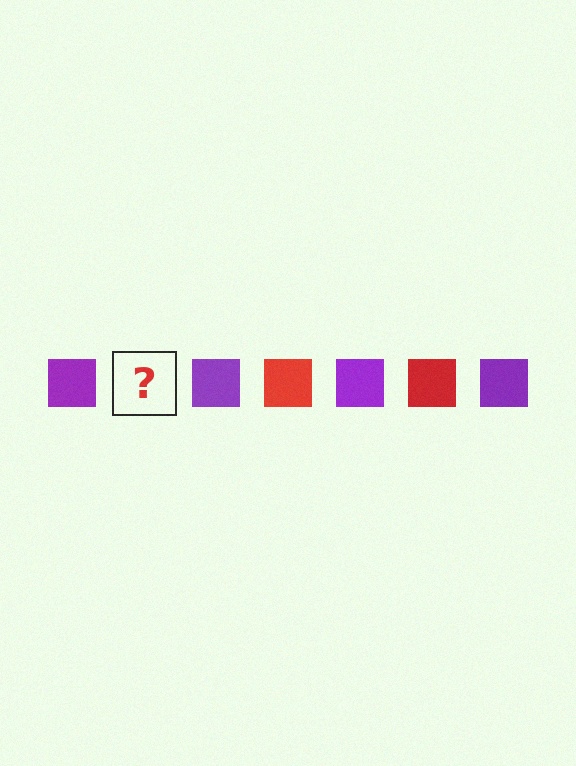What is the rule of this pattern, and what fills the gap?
The rule is that the pattern cycles through purple, red squares. The gap should be filled with a red square.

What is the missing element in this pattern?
The missing element is a red square.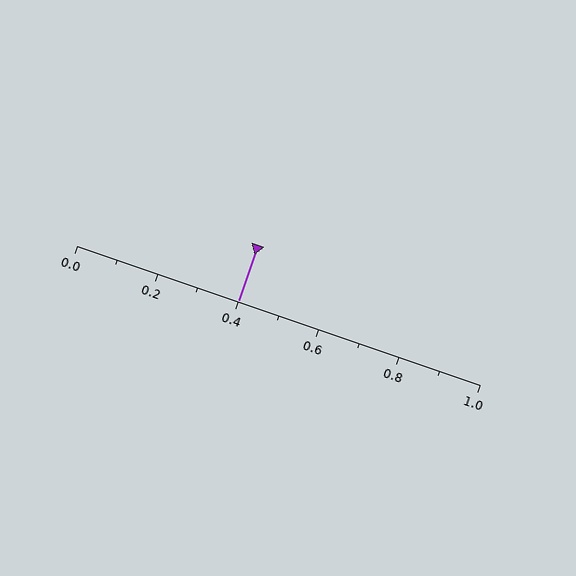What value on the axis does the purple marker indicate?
The marker indicates approximately 0.4.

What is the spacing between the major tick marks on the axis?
The major ticks are spaced 0.2 apart.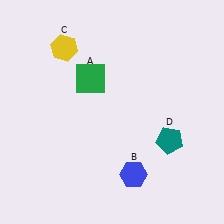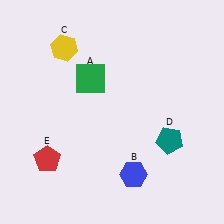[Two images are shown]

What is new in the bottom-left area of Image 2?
A red pentagon (E) was added in the bottom-left area of Image 2.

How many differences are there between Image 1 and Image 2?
There is 1 difference between the two images.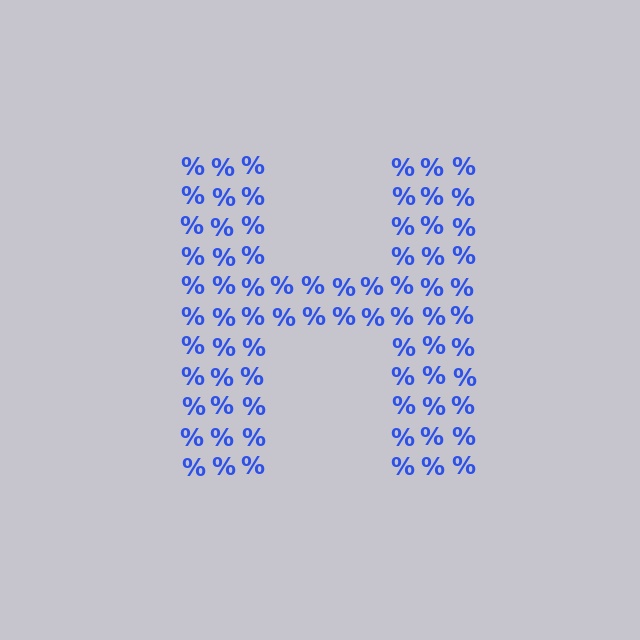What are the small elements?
The small elements are percent signs.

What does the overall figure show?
The overall figure shows the letter H.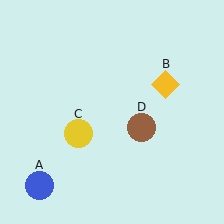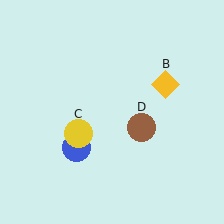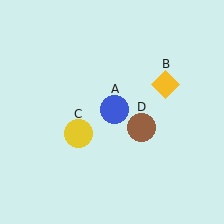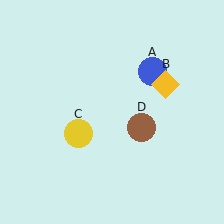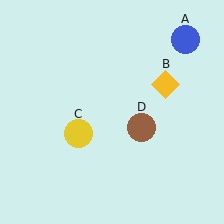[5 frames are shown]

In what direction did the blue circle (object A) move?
The blue circle (object A) moved up and to the right.